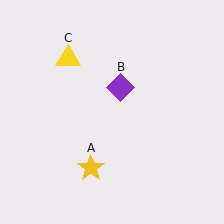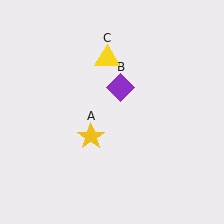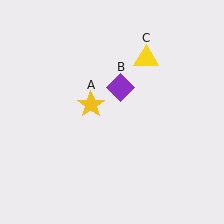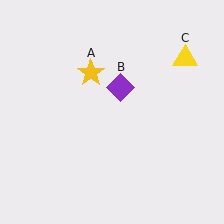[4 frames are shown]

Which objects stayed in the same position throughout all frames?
Purple diamond (object B) remained stationary.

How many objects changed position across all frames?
2 objects changed position: yellow star (object A), yellow triangle (object C).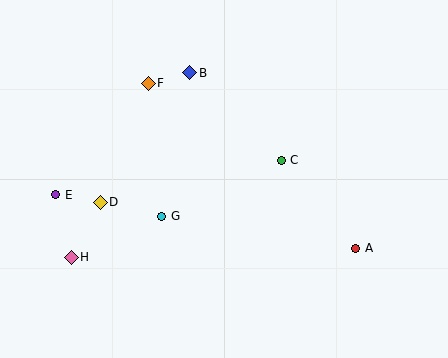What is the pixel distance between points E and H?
The distance between E and H is 64 pixels.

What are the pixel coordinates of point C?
Point C is at (281, 160).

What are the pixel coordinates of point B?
Point B is at (190, 73).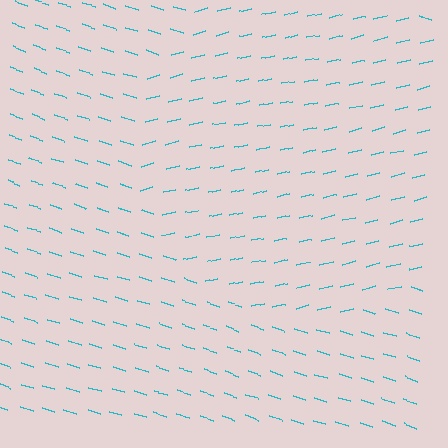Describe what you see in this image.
The image is filled with small cyan line segments. A circle region in the image has lines oriented differently from the surrounding lines, creating a visible texture boundary.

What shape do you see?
I see a circle.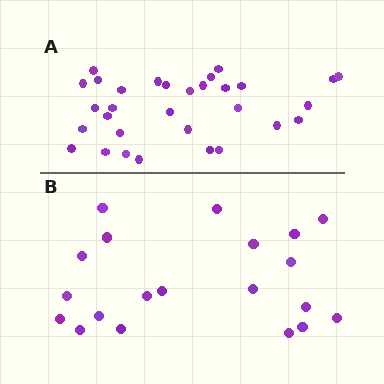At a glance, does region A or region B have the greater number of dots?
Region A (the top region) has more dots.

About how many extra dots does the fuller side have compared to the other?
Region A has roughly 12 or so more dots than region B.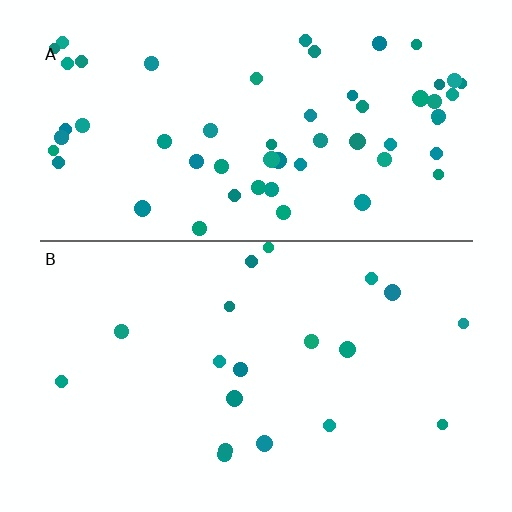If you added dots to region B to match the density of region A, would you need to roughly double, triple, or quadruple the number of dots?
Approximately triple.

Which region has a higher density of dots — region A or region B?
A (the top).